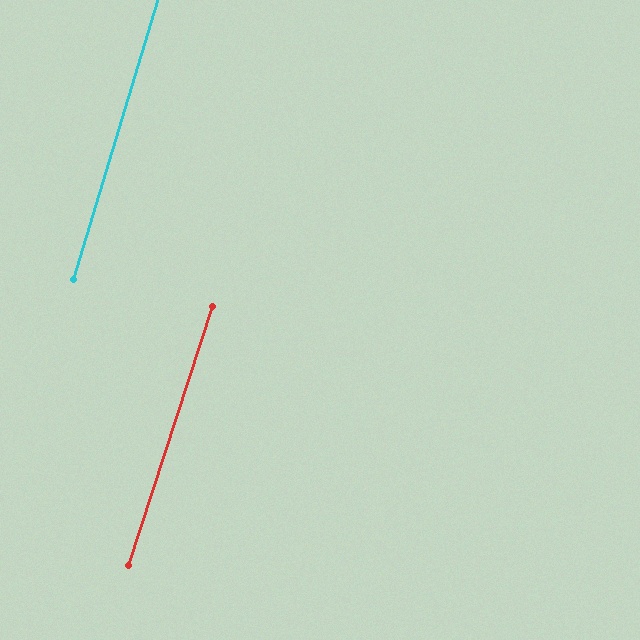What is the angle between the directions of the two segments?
Approximately 1 degree.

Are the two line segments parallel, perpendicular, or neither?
Parallel — their directions differ by only 1.2°.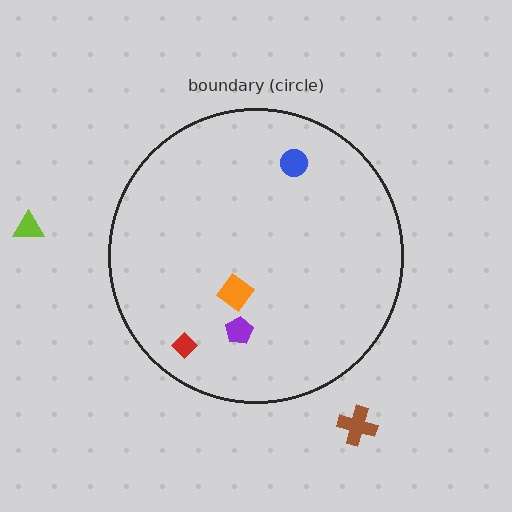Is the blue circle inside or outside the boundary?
Inside.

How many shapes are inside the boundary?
4 inside, 2 outside.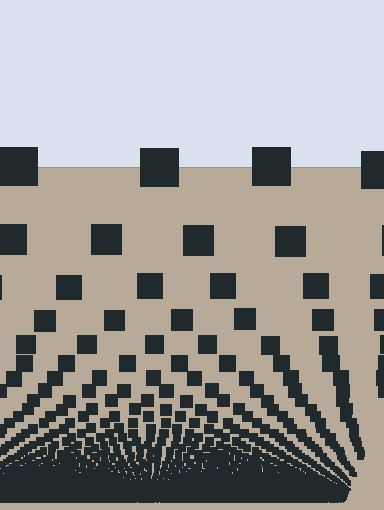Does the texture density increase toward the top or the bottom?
Density increases toward the bottom.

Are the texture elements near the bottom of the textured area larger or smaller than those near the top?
Smaller. The gradient is inverted — elements near the bottom are smaller and denser.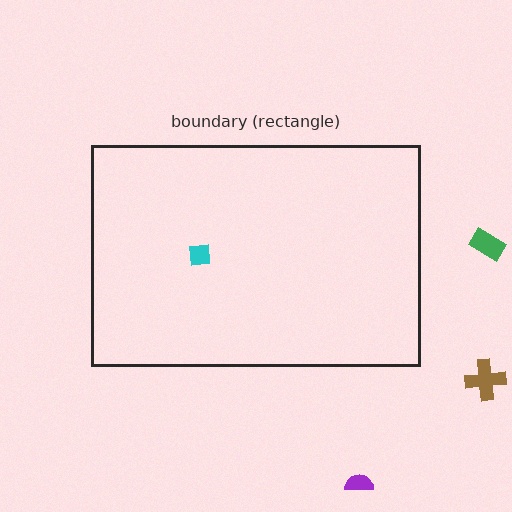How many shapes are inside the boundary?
1 inside, 3 outside.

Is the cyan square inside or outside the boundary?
Inside.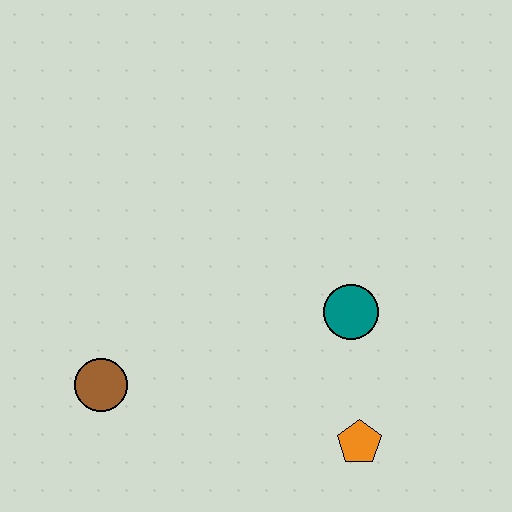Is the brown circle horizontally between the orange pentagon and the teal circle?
No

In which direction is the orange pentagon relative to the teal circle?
The orange pentagon is below the teal circle.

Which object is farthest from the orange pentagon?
The brown circle is farthest from the orange pentagon.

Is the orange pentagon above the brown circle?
No